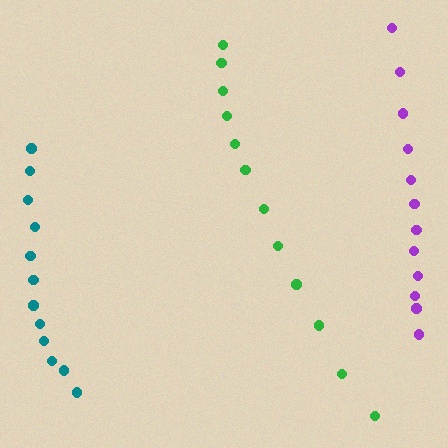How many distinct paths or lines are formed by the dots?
There are 3 distinct paths.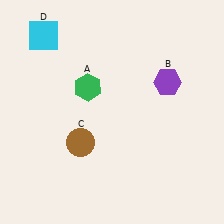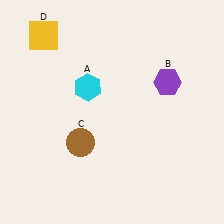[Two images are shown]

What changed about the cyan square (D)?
In Image 1, D is cyan. In Image 2, it changed to yellow.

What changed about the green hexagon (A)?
In Image 1, A is green. In Image 2, it changed to cyan.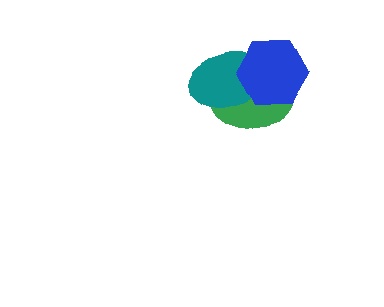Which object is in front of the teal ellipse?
The blue hexagon is in front of the teal ellipse.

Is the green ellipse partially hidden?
Yes, it is partially covered by another shape.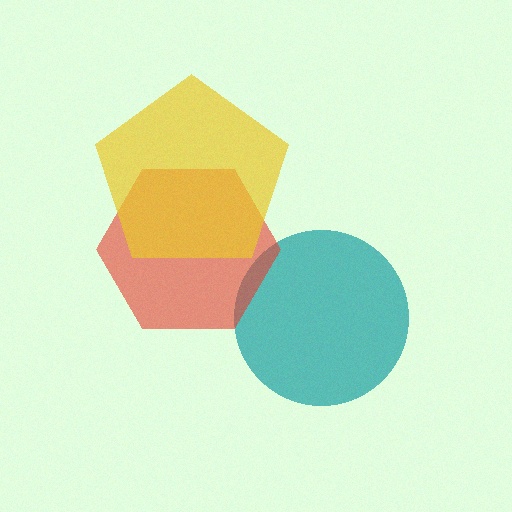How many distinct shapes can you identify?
There are 3 distinct shapes: a teal circle, a red hexagon, a yellow pentagon.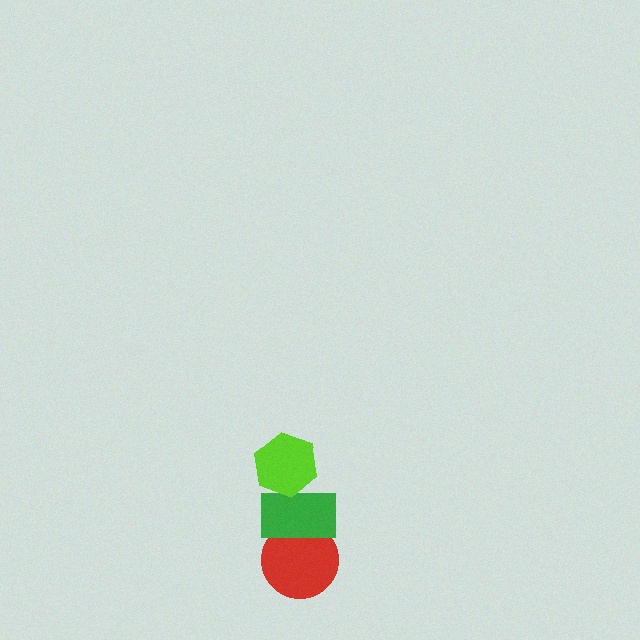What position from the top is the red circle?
The red circle is 3rd from the top.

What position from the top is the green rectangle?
The green rectangle is 2nd from the top.